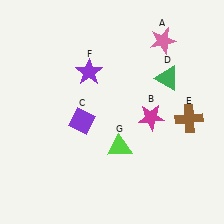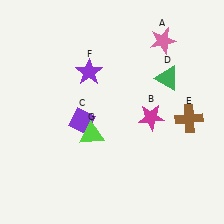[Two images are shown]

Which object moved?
The lime triangle (G) moved left.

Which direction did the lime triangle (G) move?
The lime triangle (G) moved left.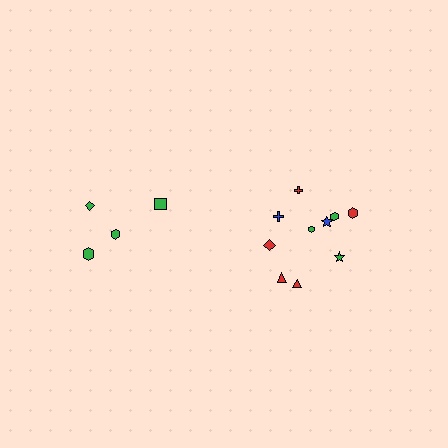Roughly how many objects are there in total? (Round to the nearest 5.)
Roughly 15 objects in total.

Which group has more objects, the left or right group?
The right group.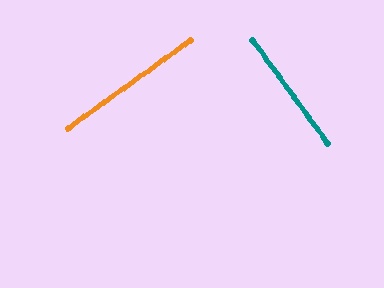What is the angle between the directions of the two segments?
Approximately 89 degrees.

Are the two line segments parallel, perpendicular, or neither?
Perpendicular — they meet at approximately 89°.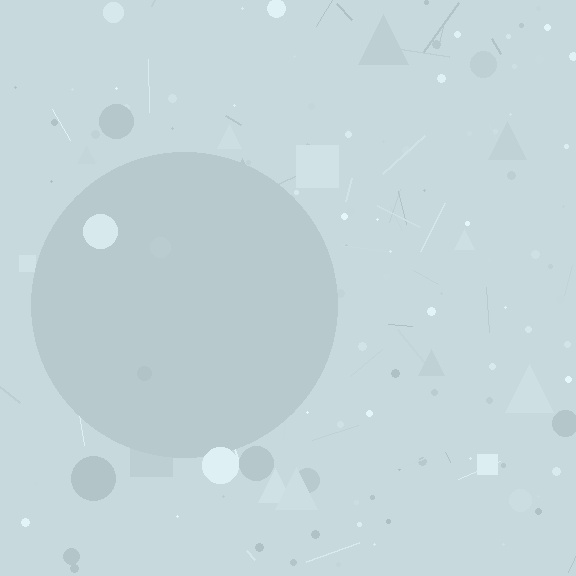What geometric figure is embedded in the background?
A circle is embedded in the background.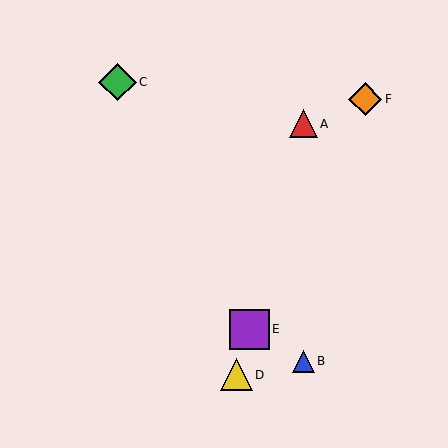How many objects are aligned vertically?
2 objects (A, B) are aligned vertically.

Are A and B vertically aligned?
Yes, both are at x≈303.